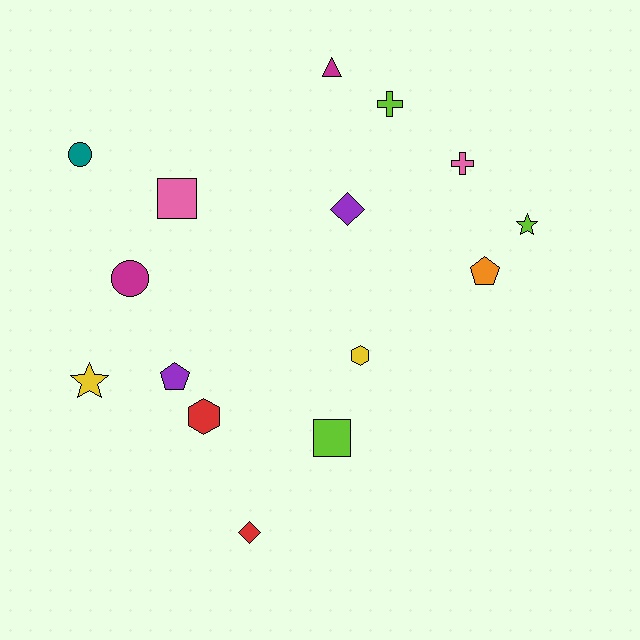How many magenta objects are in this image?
There are 2 magenta objects.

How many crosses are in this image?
There are 2 crosses.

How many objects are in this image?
There are 15 objects.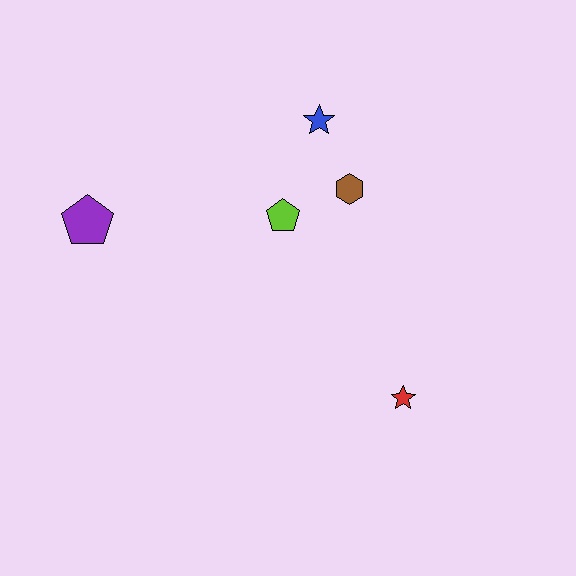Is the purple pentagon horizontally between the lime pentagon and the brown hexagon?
No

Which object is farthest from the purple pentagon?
The red star is farthest from the purple pentagon.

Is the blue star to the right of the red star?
No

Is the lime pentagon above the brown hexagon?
No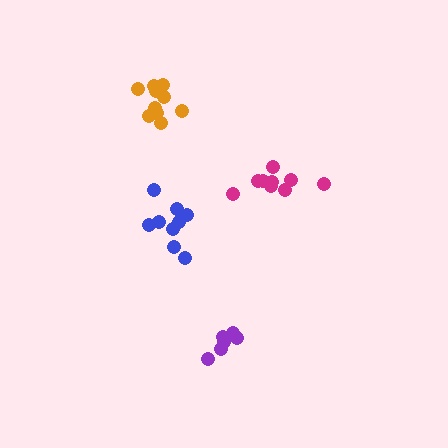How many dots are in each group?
Group 1: 10 dots, Group 2: 9 dots, Group 3: 9 dots, Group 4: 6 dots (34 total).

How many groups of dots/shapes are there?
There are 4 groups.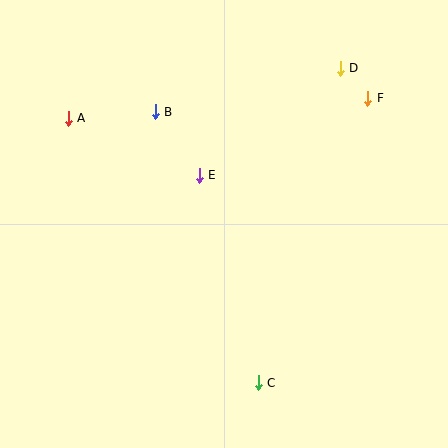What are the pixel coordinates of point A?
Point A is at (68, 118).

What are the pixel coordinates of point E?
Point E is at (199, 175).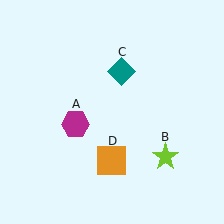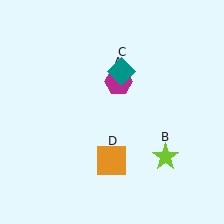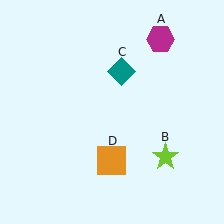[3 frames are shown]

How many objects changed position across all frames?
1 object changed position: magenta hexagon (object A).